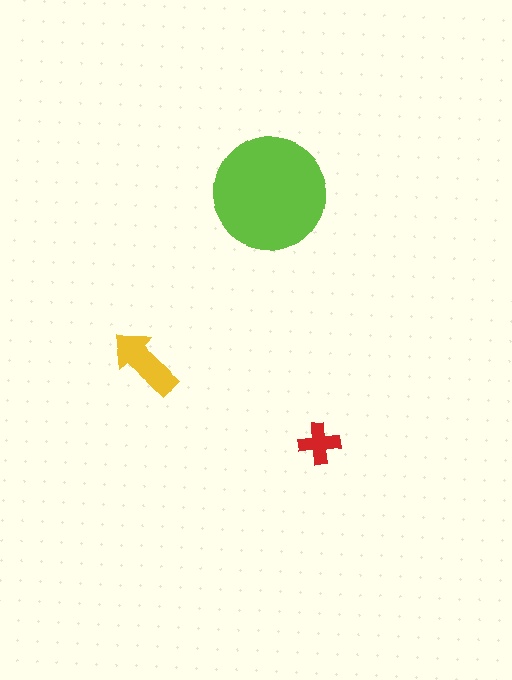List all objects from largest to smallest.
The lime circle, the yellow arrow, the red cross.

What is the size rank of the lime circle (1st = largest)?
1st.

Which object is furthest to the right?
The red cross is rightmost.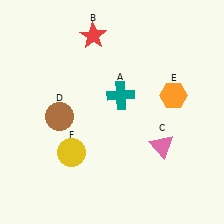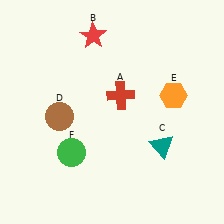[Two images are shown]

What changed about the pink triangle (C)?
In Image 1, C is pink. In Image 2, it changed to teal.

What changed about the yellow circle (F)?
In Image 1, F is yellow. In Image 2, it changed to green.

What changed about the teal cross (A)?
In Image 1, A is teal. In Image 2, it changed to red.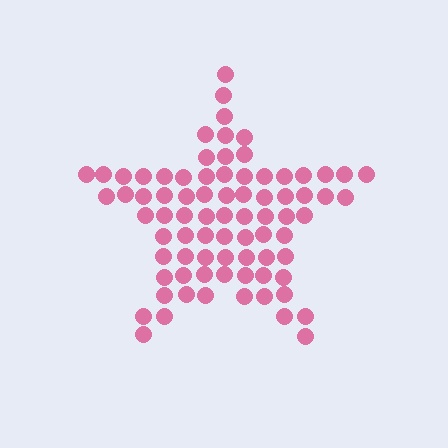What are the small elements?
The small elements are circles.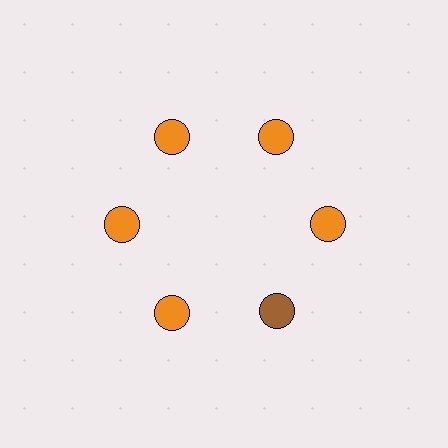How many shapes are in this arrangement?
There are 6 shapes arranged in a ring pattern.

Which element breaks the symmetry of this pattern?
The brown circle at roughly the 5 o'clock position breaks the symmetry. All other shapes are orange circles.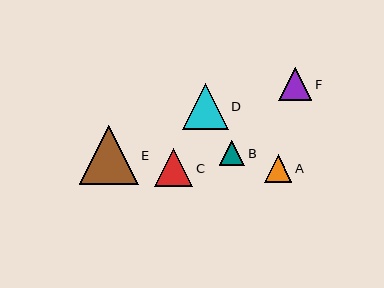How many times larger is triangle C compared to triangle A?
Triangle C is approximately 1.4 times the size of triangle A.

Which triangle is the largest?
Triangle E is the largest with a size of approximately 58 pixels.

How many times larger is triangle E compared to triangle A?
Triangle E is approximately 2.1 times the size of triangle A.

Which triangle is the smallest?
Triangle B is the smallest with a size of approximately 25 pixels.